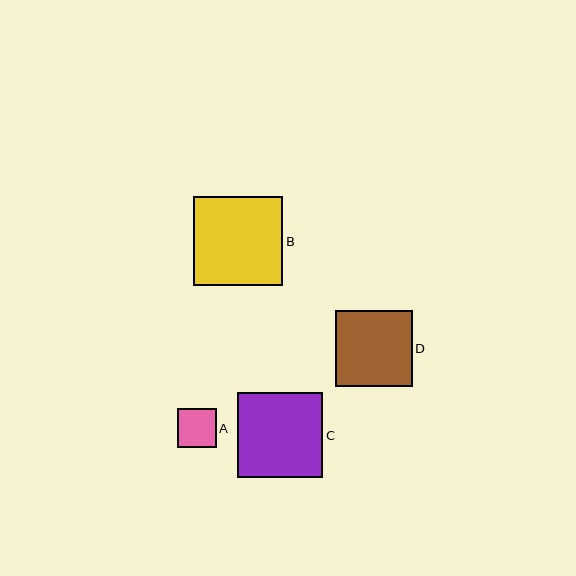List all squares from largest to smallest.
From largest to smallest: B, C, D, A.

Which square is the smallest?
Square A is the smallest with a size of approximately 39 pixels.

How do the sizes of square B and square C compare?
Square B and square C are approximately the same size.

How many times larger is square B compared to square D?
Square B is approximately 1.2 times the size of square D.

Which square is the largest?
Square B is the largest with a size of approximately 89 pixels.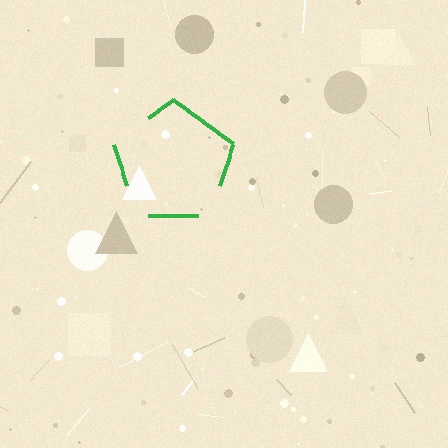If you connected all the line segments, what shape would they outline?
They would outline a pentagon.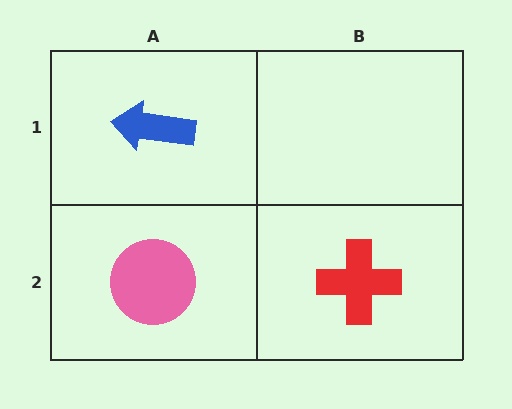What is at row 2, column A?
A pink circle.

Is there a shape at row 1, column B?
No, that cell is empty.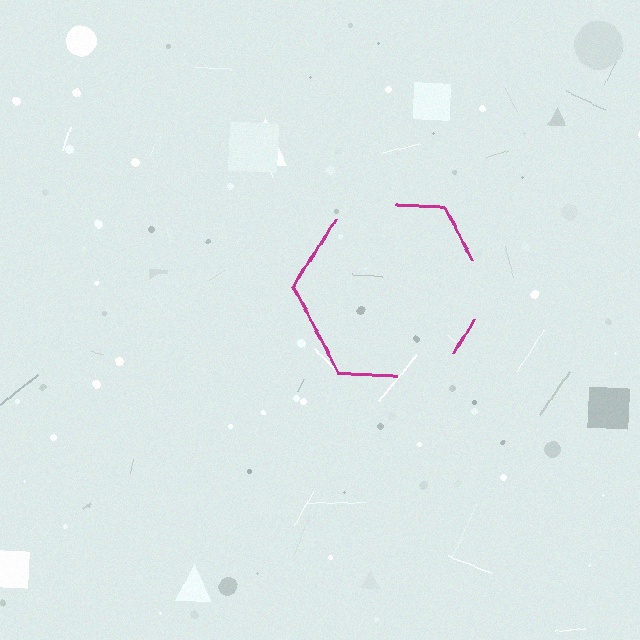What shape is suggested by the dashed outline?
The dashed outline suggests a hexagon.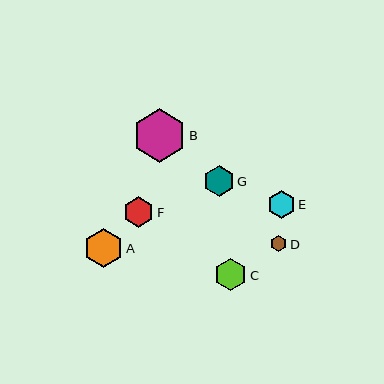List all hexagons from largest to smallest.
From largest to smallest: B, A, C, F, G, E, D.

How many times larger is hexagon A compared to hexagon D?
Hexagon A is approximately 2.4 times the size of hexagon D.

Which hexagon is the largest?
Hexagon B is the largest with a size of approximately 53 pixels.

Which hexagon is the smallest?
Hexagon D is the smallest with a size of approximately 16 pixels.